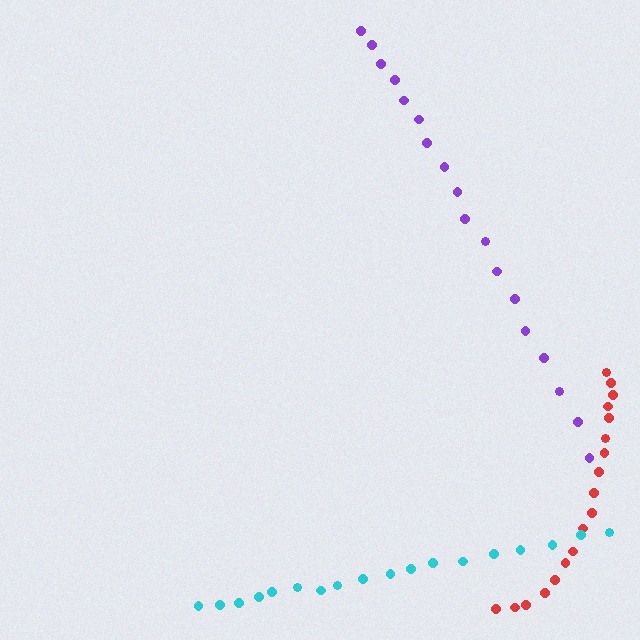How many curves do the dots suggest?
There are 3 distinct paths.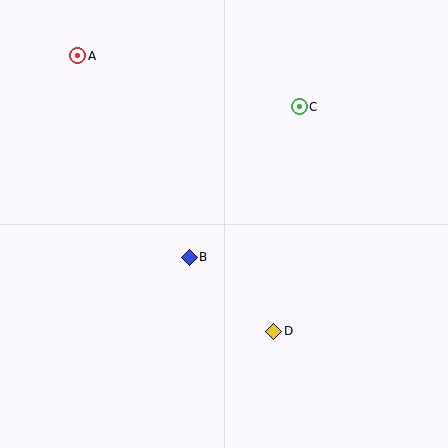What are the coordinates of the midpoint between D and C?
The midpoint between D and C is at (286, 219).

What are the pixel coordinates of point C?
Point C is at (299, 107).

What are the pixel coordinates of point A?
Point A is at (78, 56).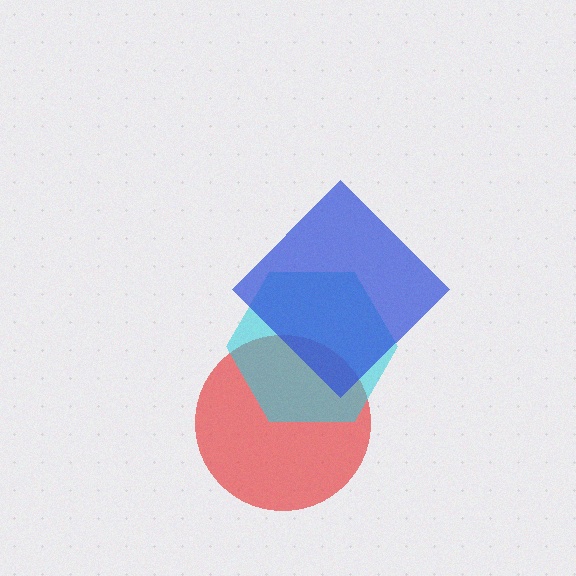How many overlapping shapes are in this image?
There are 3 overlapping shapes in the image.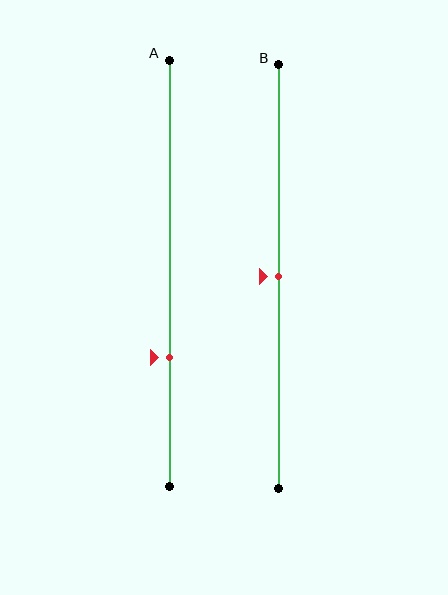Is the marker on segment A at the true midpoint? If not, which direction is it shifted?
No, the marker on segment A is shifted downward by about 20% of the segment length.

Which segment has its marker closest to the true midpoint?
Segment B has its marker closest to the true midpoint.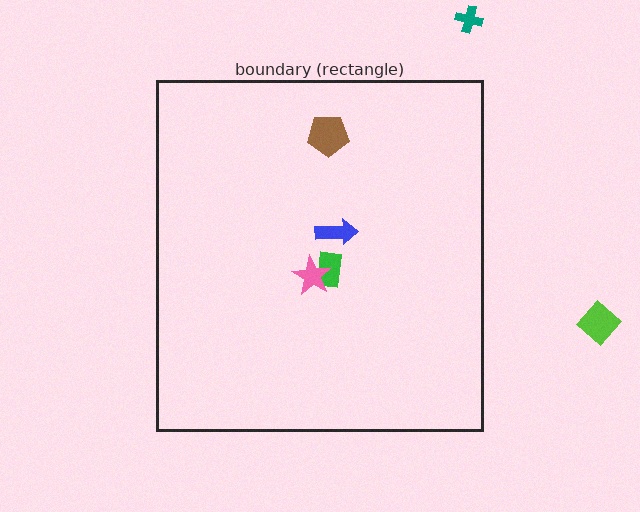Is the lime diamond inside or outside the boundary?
Outside.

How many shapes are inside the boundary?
4 inside, 2 outside.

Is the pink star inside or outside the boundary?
Inside.